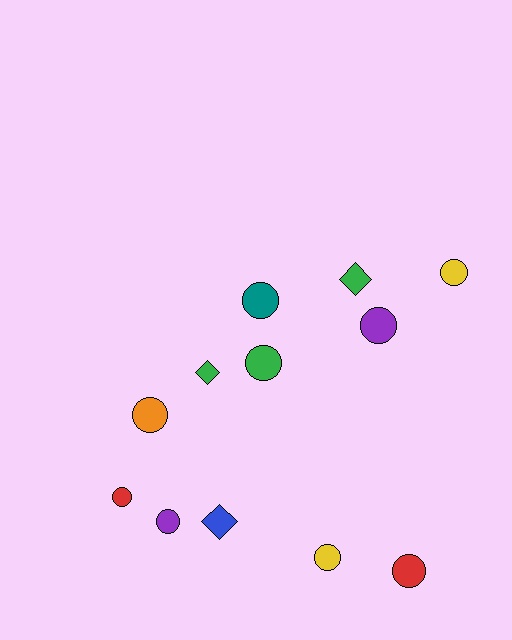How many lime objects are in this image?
There are no lime objects.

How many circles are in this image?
There are 9 circles.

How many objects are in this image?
There are 12 objects.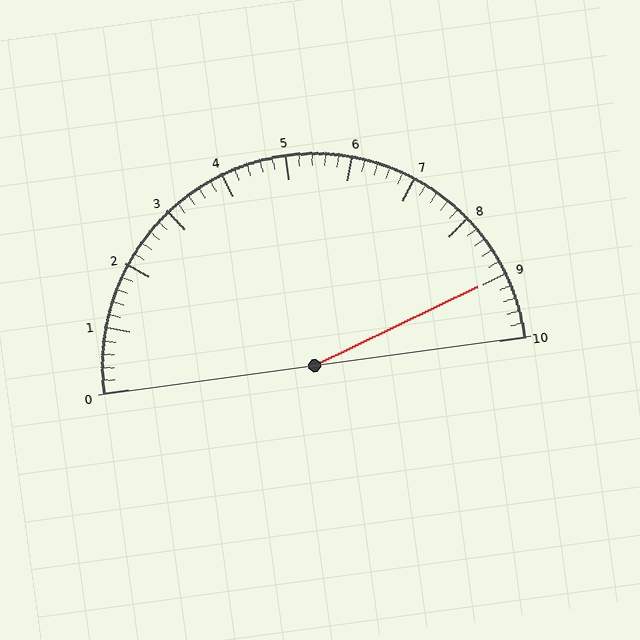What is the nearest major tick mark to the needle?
The nearest major tick mark is 9.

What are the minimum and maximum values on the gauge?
The gauge ranges from 0 to 10.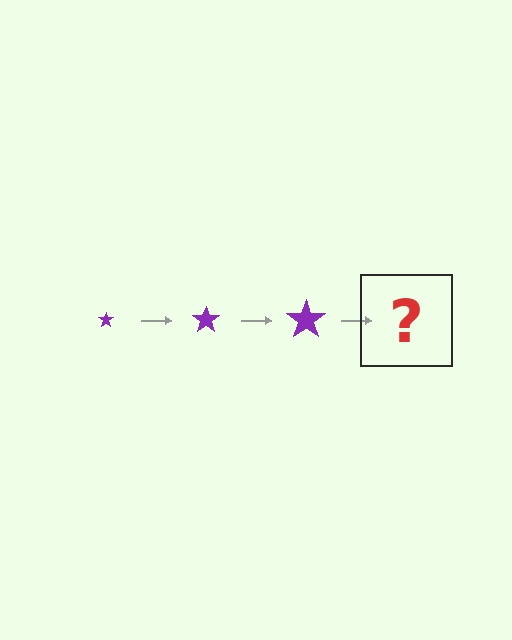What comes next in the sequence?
The next element should be a purple star, larger than the previous one.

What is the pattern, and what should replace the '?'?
The pattern is that the star gets progressively larger each step. The '?' should be a purple star, larger than the previous one.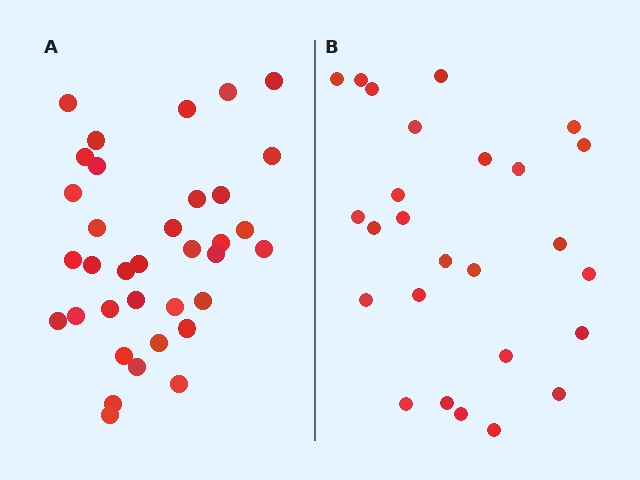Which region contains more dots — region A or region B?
Region A (the left region) has more dots.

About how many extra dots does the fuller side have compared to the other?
Region A has roughly 8 or so more dots than region B.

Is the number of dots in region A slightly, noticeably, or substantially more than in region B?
Region A has noticeably more, but not dramatically so. The ratio is roughly 1.3 to 1.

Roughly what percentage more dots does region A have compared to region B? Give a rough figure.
About 35% more.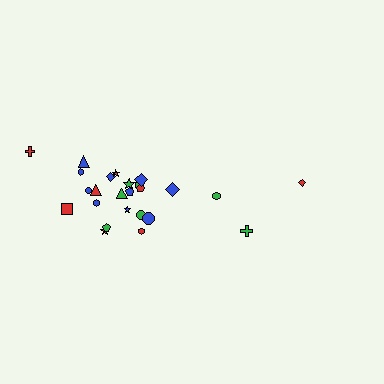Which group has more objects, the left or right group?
The left group.